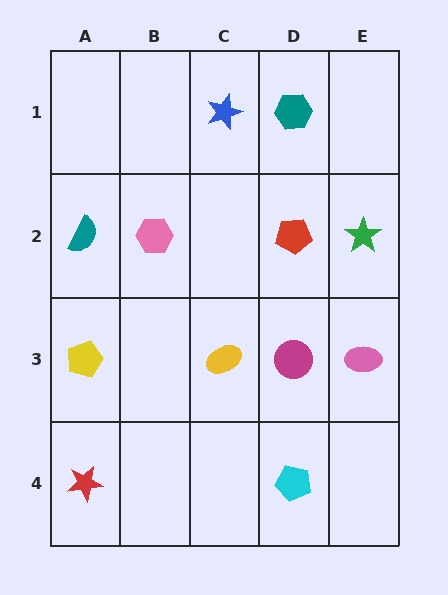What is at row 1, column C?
A blue star.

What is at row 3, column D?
A magenta circle.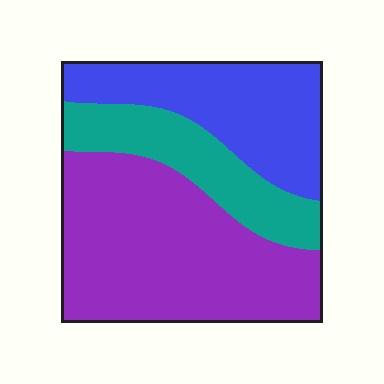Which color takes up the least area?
Teal, at roughly 20%.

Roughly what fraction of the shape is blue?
Blue covers roughly 30% of the shape.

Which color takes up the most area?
Purple, at roughly 50%.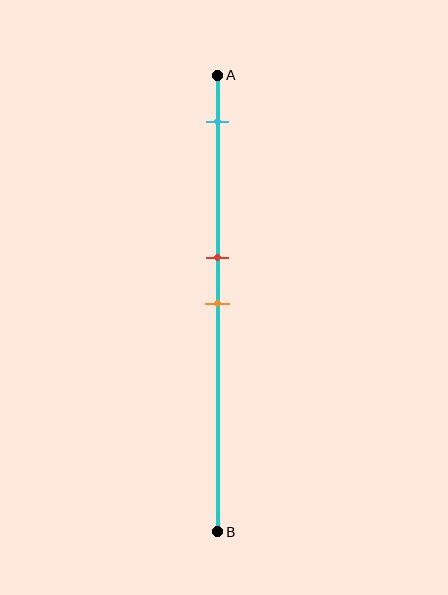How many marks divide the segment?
There are 3 marks dividing the segment.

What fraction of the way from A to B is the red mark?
The red mark is approximately 40% (0.4) of the way from A to B.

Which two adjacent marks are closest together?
The red and orange marks are the closest adjacent pair.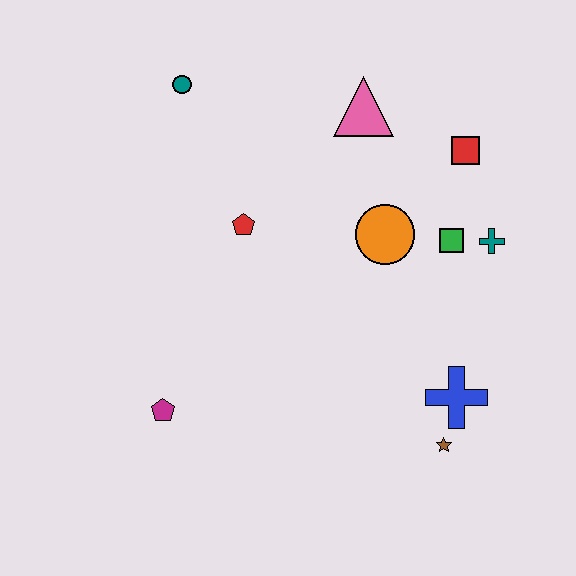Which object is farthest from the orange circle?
The magenta pentagon is farthest from the orange circle.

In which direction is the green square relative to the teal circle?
The green square is to the right of the teal circle.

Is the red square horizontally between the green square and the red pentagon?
No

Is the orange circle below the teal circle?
Yes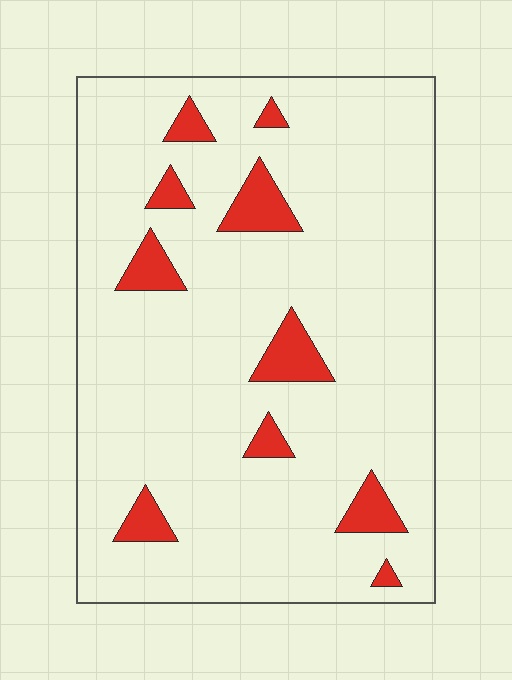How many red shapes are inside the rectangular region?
10.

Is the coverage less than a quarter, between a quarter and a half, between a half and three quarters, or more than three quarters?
Less than a quarter.